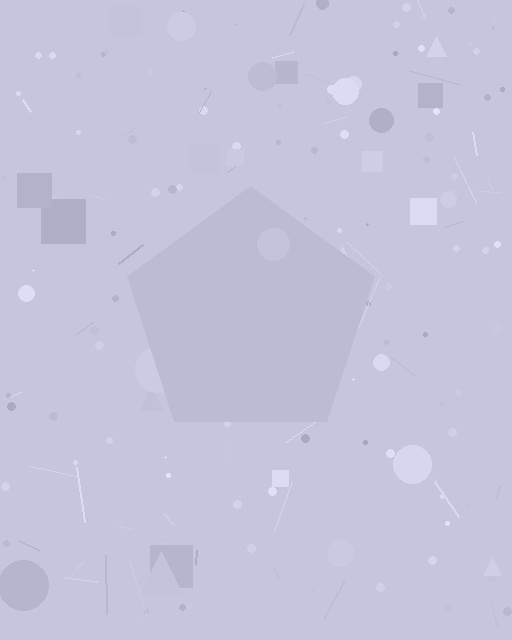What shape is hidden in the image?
A pentagon is hidden in the image.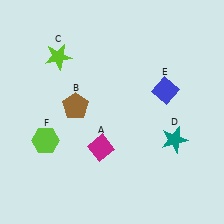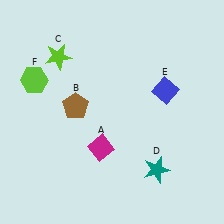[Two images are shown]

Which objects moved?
The objects that moved are: the teal star (D), the lime hexagon (F).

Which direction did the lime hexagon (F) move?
The lime hexagon (F) moved up.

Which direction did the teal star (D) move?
The teal star (D) moved down.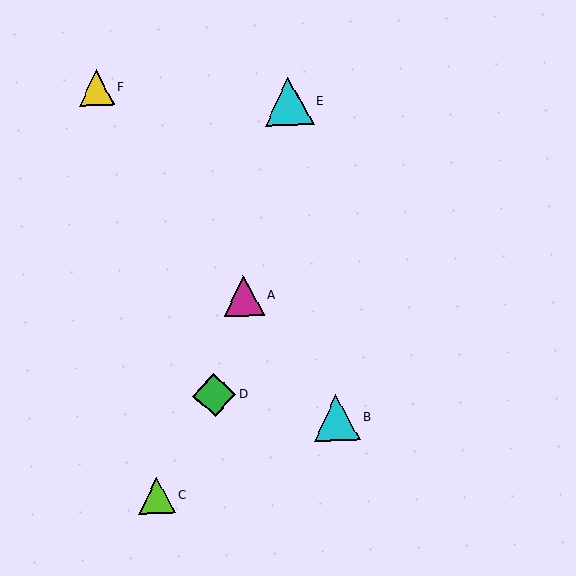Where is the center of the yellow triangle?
The center of the yellow triangle is at (96, 88).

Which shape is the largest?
The cyan triangle (labeled E) is the largest.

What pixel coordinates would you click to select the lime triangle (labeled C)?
Click at (157, 496) to select the lime triangle C.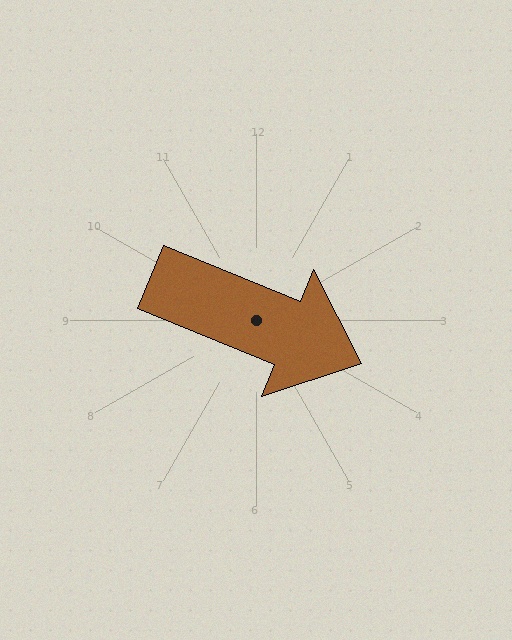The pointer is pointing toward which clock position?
Roughly 4 o'clock.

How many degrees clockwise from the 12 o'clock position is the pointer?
Approximately 112 degrees.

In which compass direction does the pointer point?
East.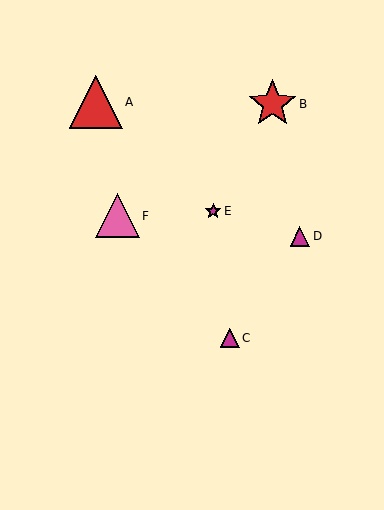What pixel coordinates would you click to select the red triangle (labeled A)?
Click at (96, 102) to select the red triangle A.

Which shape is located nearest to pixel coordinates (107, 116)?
The red triangle (labeled A) at (96, 102) is nearest to that location.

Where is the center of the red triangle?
The center of the red triangle is at (96, 102).